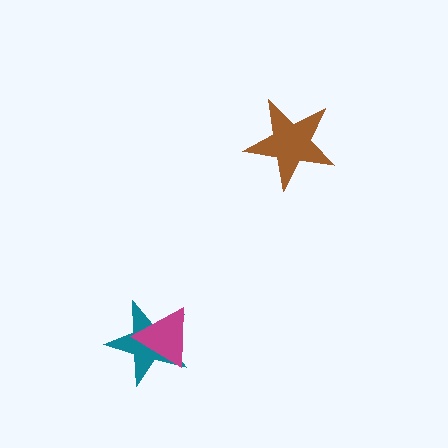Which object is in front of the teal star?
The magenta triangle is in front of the teal star.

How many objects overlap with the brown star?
0 objects overlap with the brown star.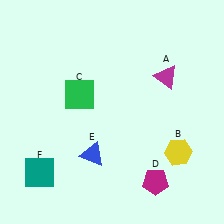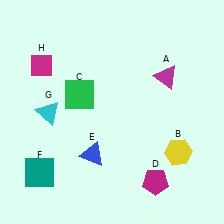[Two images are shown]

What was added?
A cyan triangle (G), a magenta diamond (H) were added in Image 2.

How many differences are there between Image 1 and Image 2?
There are 2 differences between the two images.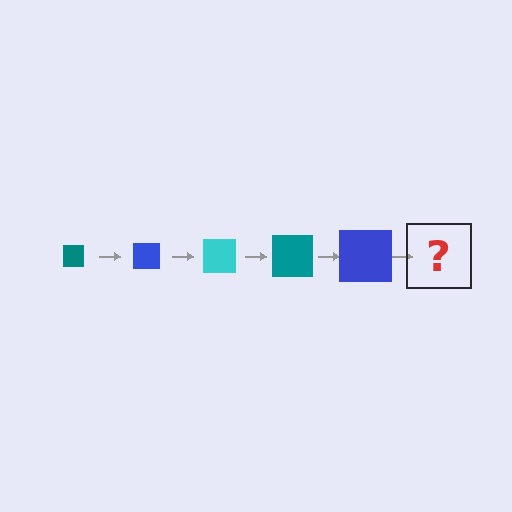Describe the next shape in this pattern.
It should be a cyan square, larger than the previous one.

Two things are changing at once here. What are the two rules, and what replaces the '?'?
The two rules are that the square grows larger each step and the color cycles through teal, blue, and cyan. The '?' should be a cyan square, larger than the previous one.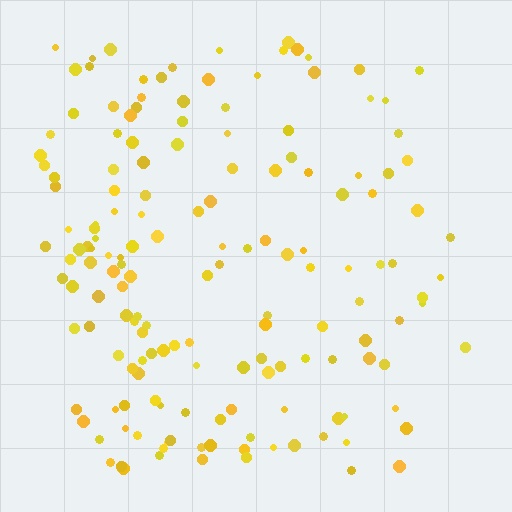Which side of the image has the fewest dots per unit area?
The right.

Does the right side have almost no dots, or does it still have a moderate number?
Still a moderate number, just noticeably fewer than the left.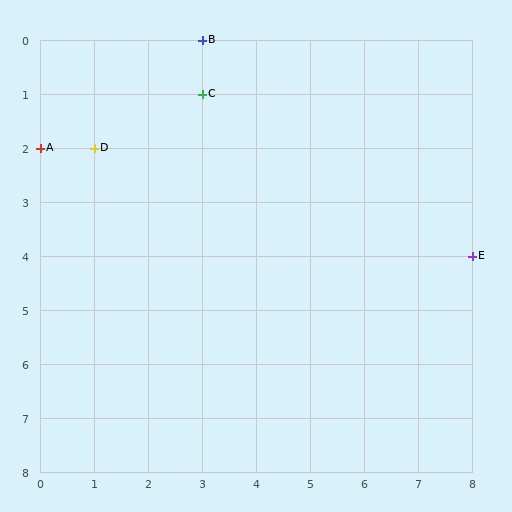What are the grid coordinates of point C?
Point C is at grid coordinates (3, 1).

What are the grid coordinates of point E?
Point E is at grid coordinates (8, 4).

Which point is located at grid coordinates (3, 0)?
Point B is at (3, 0).